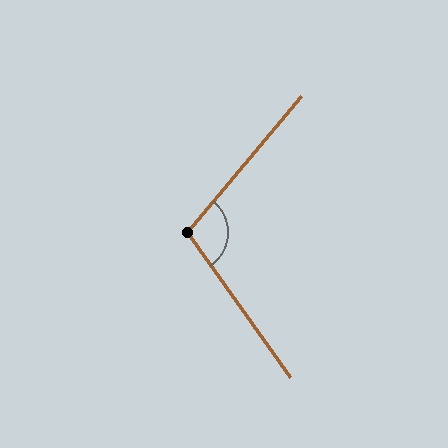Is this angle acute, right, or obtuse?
It is obtuse.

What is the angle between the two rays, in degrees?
Approximately 104 degrees.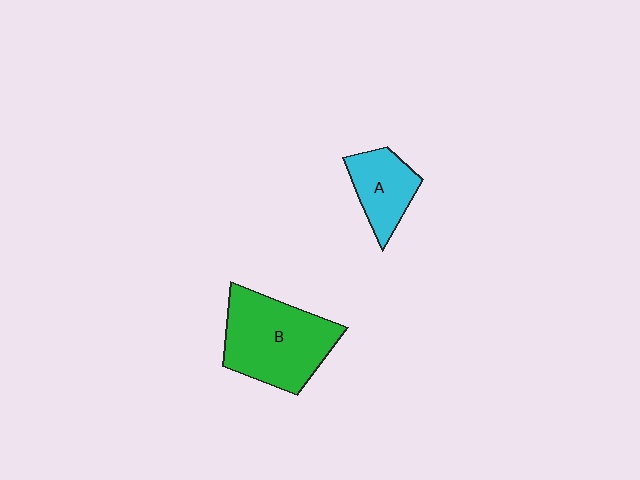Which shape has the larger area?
Shape B (green).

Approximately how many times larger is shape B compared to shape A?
Approximately 1.9 times.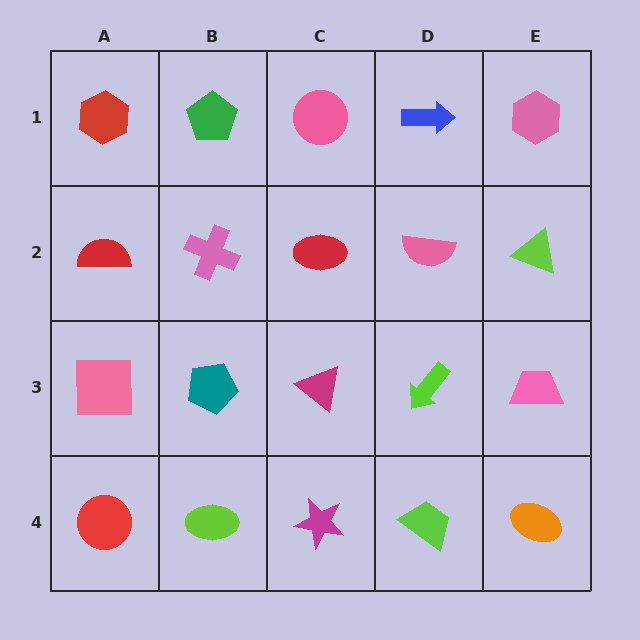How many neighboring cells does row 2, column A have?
3.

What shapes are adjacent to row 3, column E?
A lime triangle (row 2, column E), an orange ellipse (row 4, column E), a lime arrow (row 3, column D).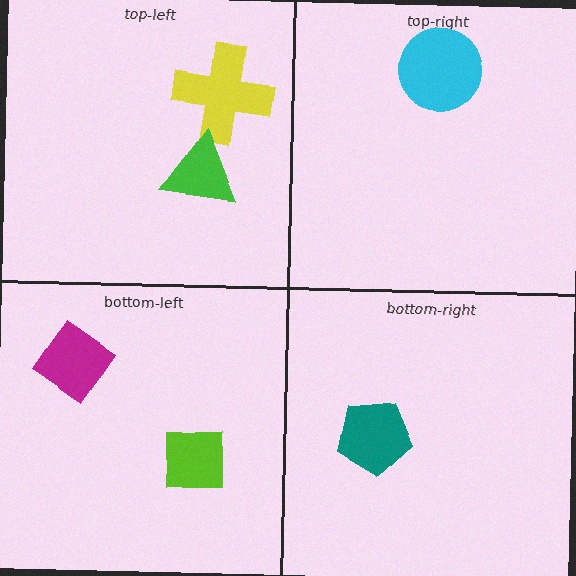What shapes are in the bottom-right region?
The teal pentagon.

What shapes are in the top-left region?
The yellow cross, the green triangle.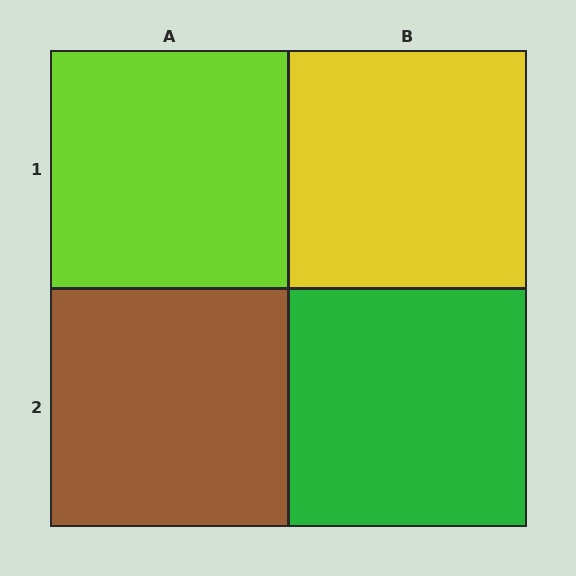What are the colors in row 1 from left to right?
Lime, yellow.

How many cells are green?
1 cell is green.